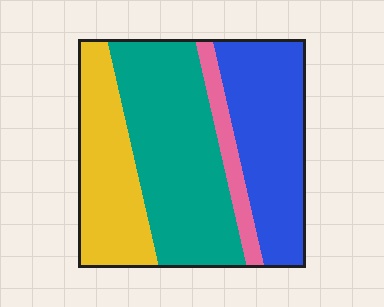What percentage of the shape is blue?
Blue covers roughly 30% of the shape.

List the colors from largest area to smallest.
From largest to smallest: teal, blue, yellow, pink.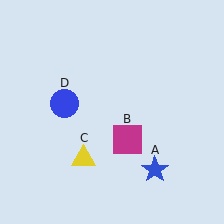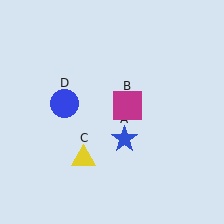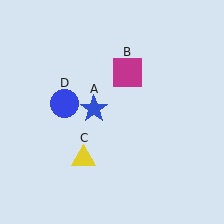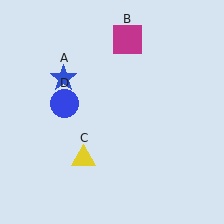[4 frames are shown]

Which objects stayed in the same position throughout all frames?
Yellow triangle (object C) and blue circle (object D) remained stationary.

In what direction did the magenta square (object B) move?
The magenta square (object B) moved up.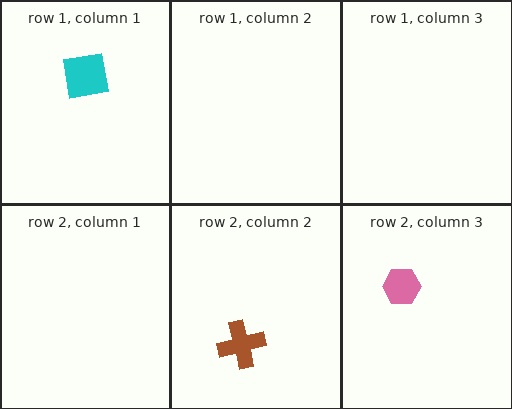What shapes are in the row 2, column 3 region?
The pink hexagon.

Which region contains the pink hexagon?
The row 2, column 3 region.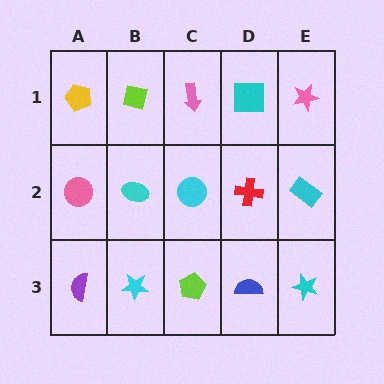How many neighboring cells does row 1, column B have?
3.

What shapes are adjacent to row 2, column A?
A yellow pentagon (row 1, column A), a purple semicircle (row 3, column A), a cyan ellipse (row 2, column B).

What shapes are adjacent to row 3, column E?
A cyan rectangle (row 2, column E), a blue semicircle (row 3, column D).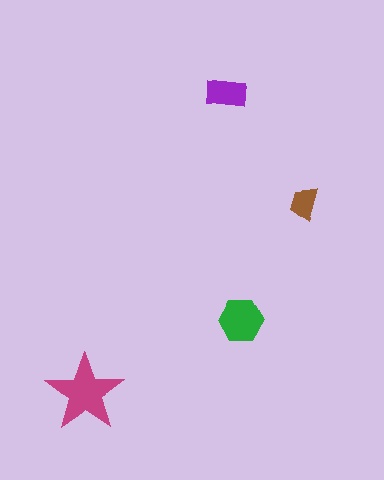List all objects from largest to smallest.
The magenta star, the green hexagon, the purple rectangle, the brown trapezoid.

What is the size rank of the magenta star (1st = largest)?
1st.